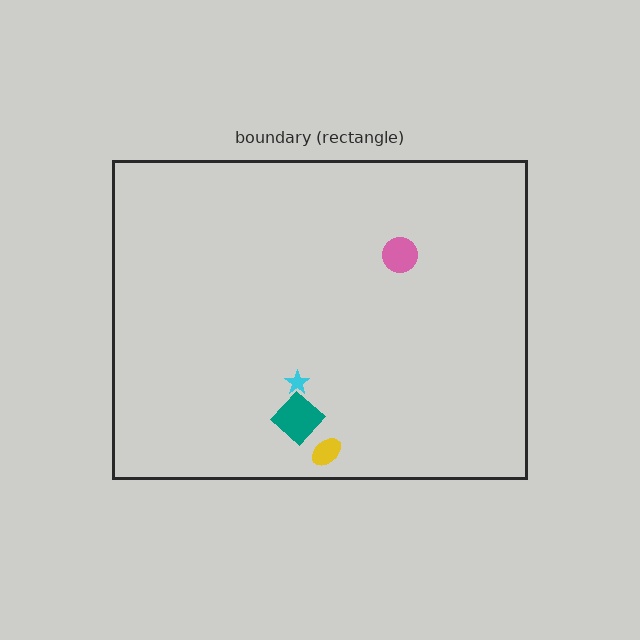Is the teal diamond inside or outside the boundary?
Inside.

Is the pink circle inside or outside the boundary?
Inside.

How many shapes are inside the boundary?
4 inside, 0 outside.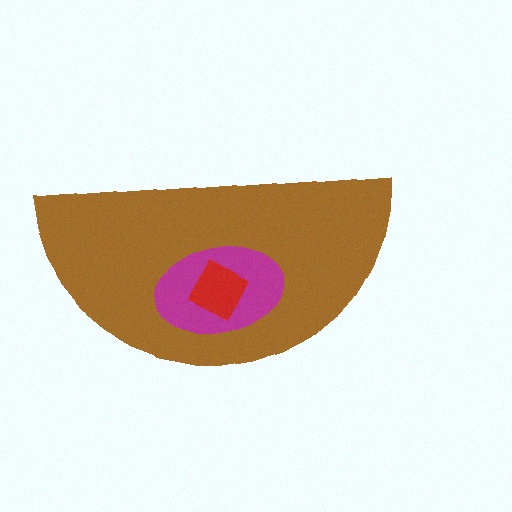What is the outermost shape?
The brown semicircle.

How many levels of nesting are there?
3.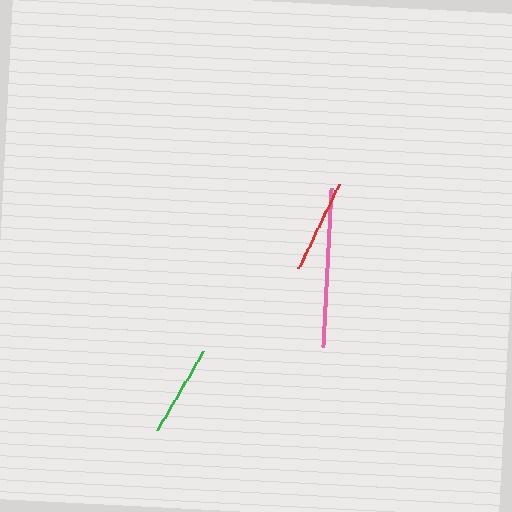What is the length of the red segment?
The red segment is approximately 94 pixels long.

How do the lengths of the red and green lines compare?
The red and green lines are approximately the same length.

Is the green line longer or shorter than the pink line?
The pink line is longer than the green line.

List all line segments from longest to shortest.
From longest to shortest: pink, red, green.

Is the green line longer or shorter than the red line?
The red line is longer than the green line.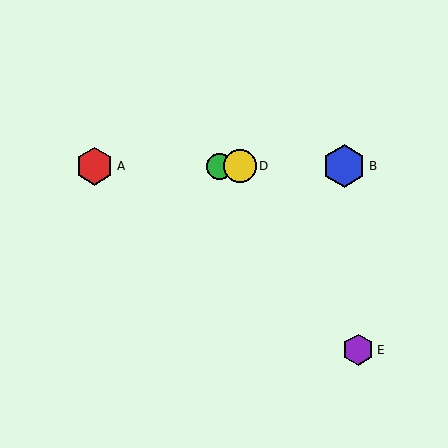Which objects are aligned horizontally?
Objects A, B, C, D are aligned horizontally.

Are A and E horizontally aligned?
No, A is at y≈166 and E is at y≈350.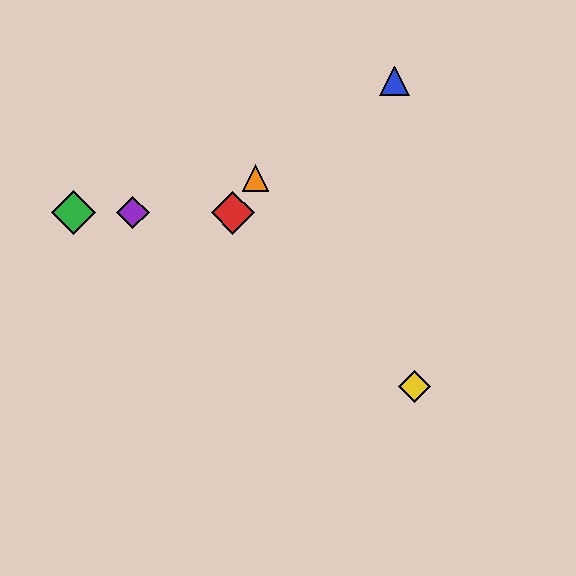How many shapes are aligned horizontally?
3 shapes (the red diamond, the green diamond, the purple diamond) are aligned horizontally.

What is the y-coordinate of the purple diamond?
The purple diamond is at y≈213.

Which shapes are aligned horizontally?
The red diamond, the green diamond, the purple diamond are aligned horizontally.